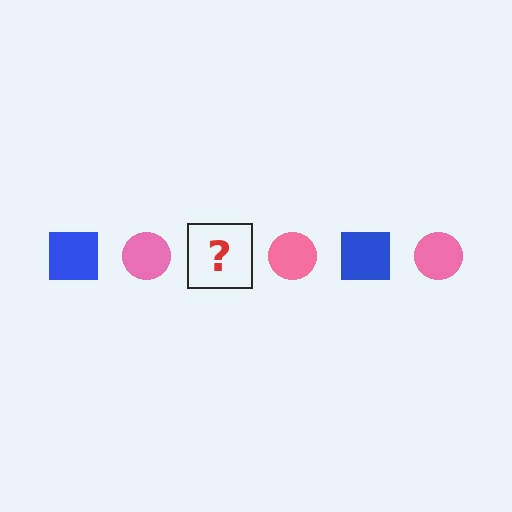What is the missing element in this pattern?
The missing element is a blue square.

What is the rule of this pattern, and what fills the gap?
The rule is that the pattern alternates between blue square and pink circle. The gap should be filled with a blue square.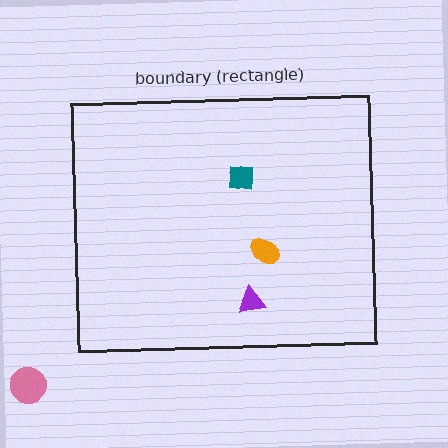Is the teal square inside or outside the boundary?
Inside.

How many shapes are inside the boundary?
3 inside, 1 outside.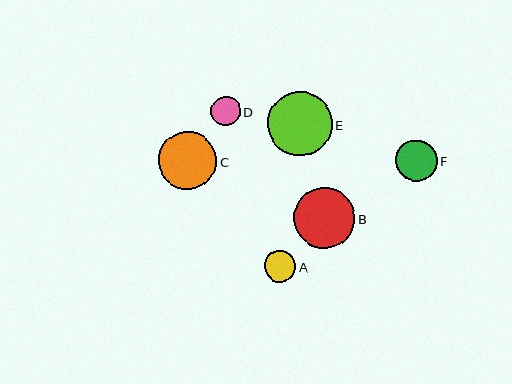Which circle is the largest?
Circle E is the largest with a size of approximately 64 pixels.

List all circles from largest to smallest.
From largest to smallest: E, B, C, F, A, D.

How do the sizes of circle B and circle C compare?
Circle B and circle C are approximately the same size.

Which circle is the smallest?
Circle D is the smallest with a size of approximately 30 pixels.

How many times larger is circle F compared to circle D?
Circle F is approximately 1.4 times the size of circle D.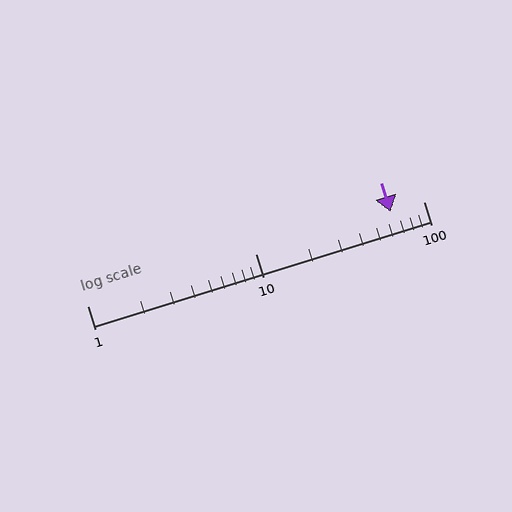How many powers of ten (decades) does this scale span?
The scale spans 2 decades, from 1 to 100.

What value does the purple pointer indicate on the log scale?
The pointer indicates approximately 64.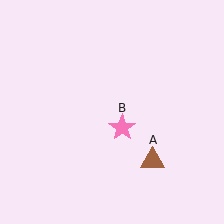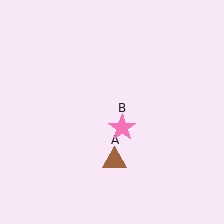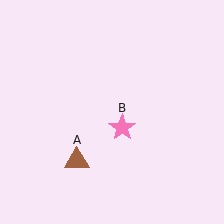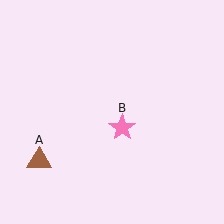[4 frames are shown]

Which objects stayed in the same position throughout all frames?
Pink star (object B) remained stationary.